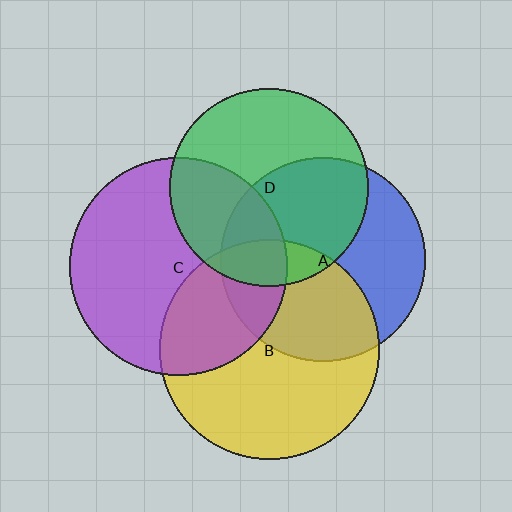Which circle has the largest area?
Circle B (yellow).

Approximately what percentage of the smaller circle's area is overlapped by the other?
Approximately 35%.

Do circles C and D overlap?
Yes.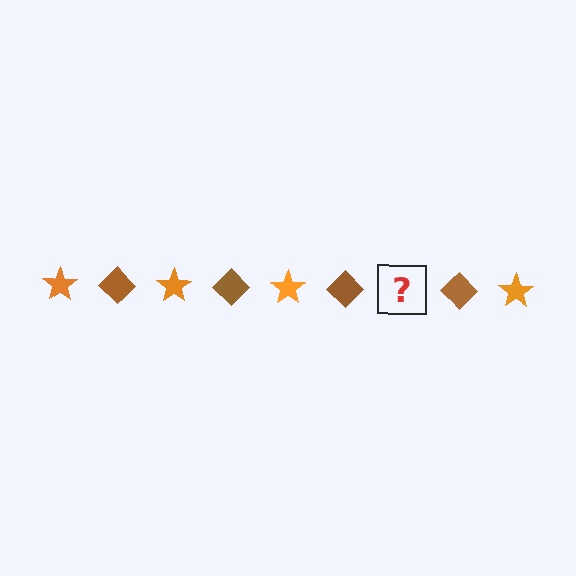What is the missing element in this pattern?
The missing element is an orange star.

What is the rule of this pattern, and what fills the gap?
The rule is that the pattern alternates between orange star and brown diamond. The gap should be filled with an orange star.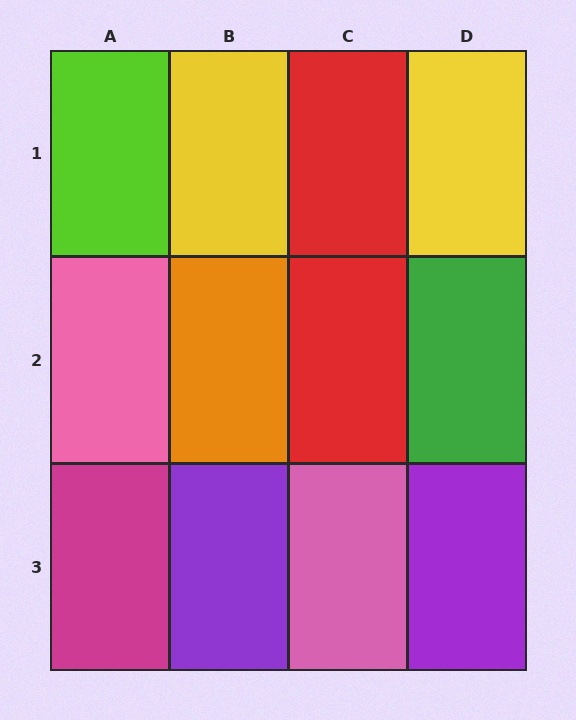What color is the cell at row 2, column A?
Pink.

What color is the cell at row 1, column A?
Lime.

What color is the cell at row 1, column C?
Red.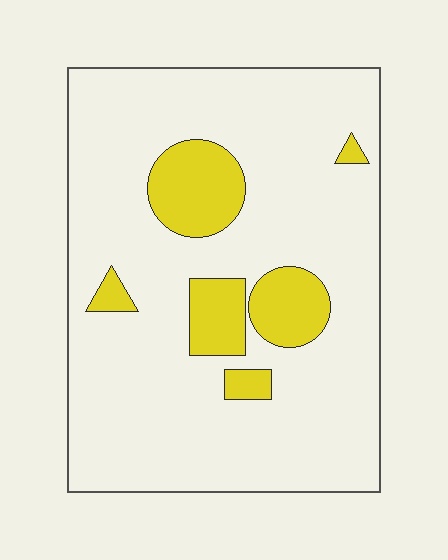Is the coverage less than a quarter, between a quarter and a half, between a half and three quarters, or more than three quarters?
Less than a quarter.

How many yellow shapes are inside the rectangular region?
6.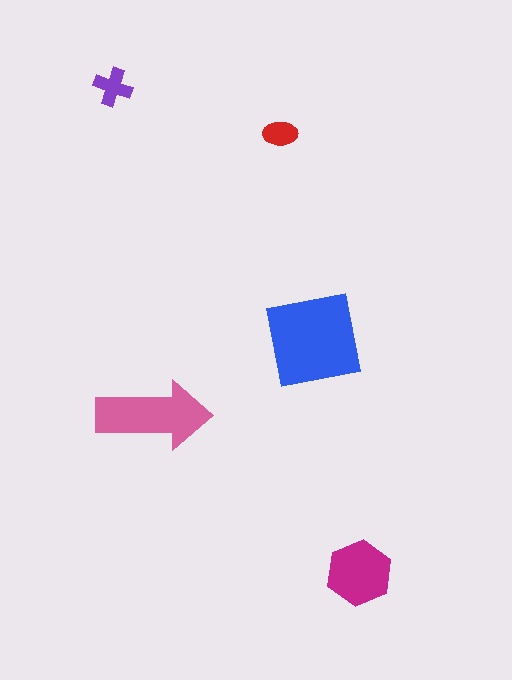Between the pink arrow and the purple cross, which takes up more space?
The pink arrow.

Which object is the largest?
The blue square.